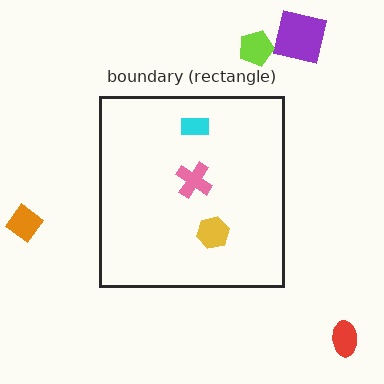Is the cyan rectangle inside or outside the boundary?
Inside.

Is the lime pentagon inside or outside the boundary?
Outside.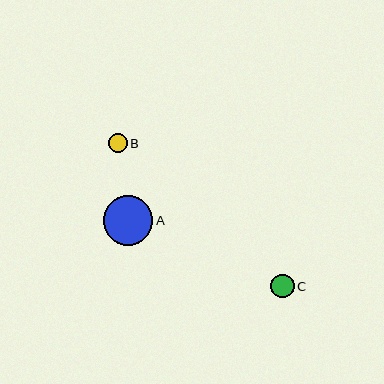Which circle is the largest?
Circle A is the largest with a size of approximately 49 pixels.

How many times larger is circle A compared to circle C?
Circle A is approximately 2.1 times the size of circle C.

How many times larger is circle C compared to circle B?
Circle C is approximately 1.3 times the size of circle B.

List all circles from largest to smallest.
From largest to smallest: A, C, B.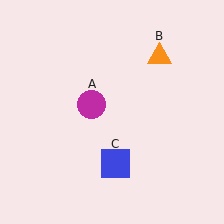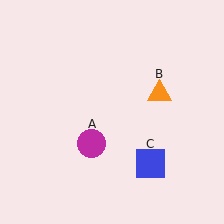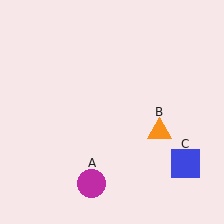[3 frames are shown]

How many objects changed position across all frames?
3 objects changed position: magenta circle (object A), orange triangle (object B), blue square (object C).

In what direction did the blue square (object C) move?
The blue square (object C) moved right.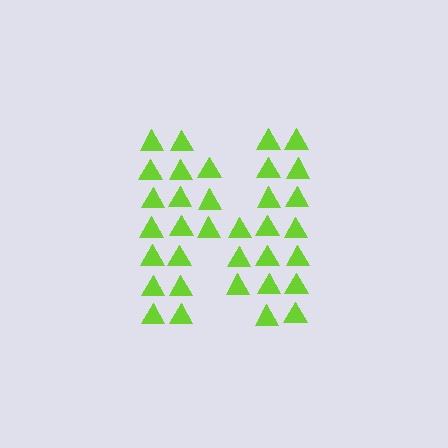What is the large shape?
The large shape is the letter N.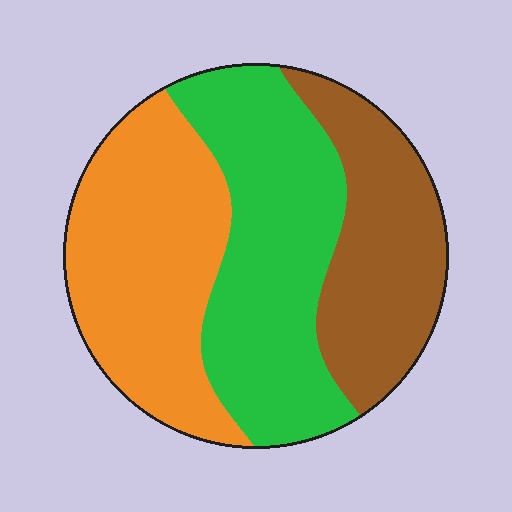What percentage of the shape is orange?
Orange takes up between a third and a half of the shape.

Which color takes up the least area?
Brown, at roughly 25%.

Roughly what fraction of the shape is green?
Green covers around 40% of the shape.